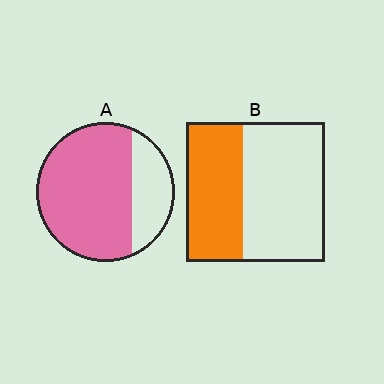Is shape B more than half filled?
No.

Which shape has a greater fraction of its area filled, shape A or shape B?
Shape A.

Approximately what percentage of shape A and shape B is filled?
A is approximately 75% and B is approximately 40%.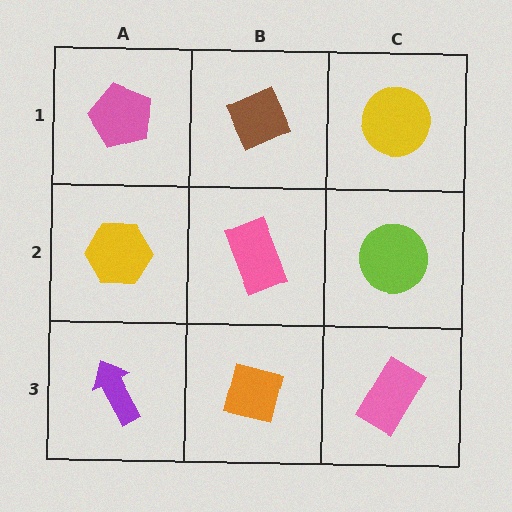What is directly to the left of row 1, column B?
A pink pentagon.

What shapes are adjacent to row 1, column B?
A pink rectangle (row 2, column B), a pink pentagon (row 1, column A), a yellow circle (row 1, column C).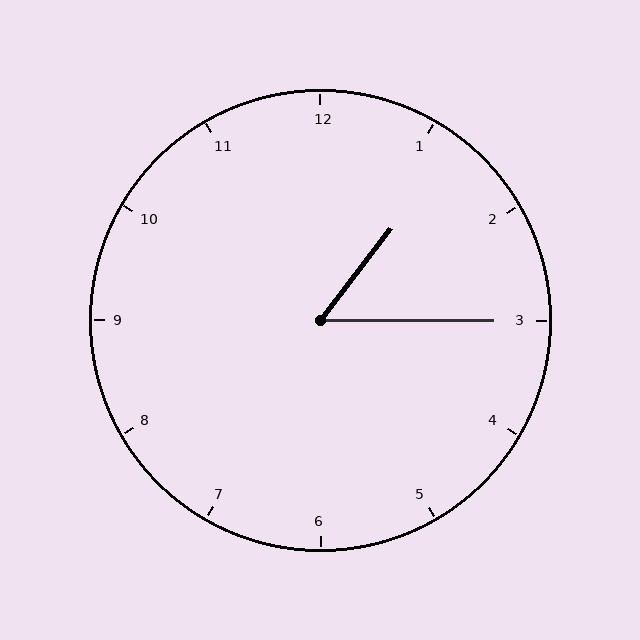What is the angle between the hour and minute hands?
Approximately 52 degrees.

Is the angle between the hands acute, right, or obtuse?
It is acute.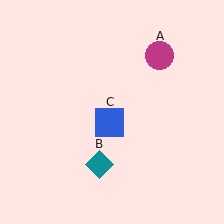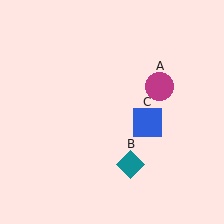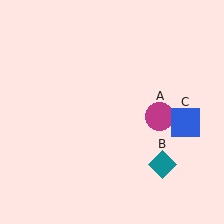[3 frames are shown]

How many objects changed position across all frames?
3 objects changed position: magenta circle (object A), teal diamond (object B), blue square (object C).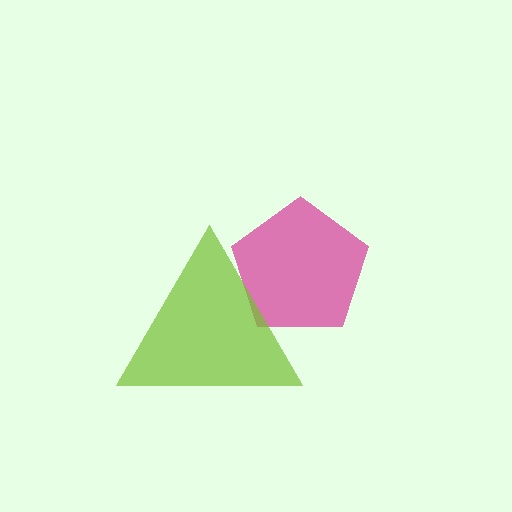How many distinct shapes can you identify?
There are 2 distinct shapes: a magenta pentagon, a lime triangle.